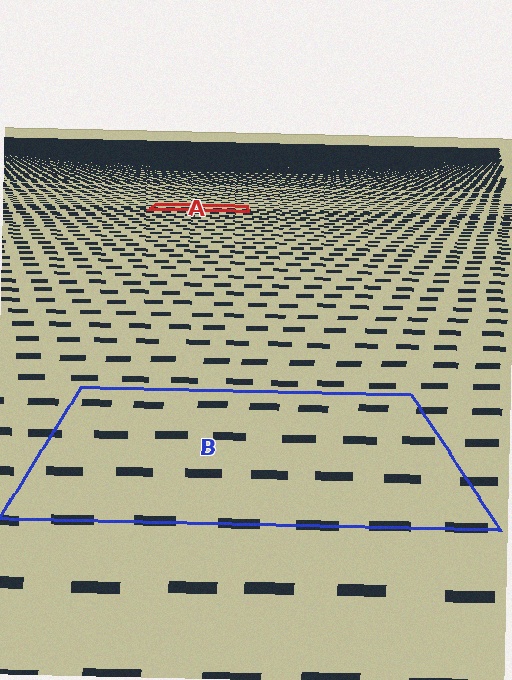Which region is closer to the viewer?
Region B is closer. The texture elements there are larger and more spread out.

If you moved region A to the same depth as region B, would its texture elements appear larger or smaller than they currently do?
They would appear larger. At a closer depth, the same texture elements are projected at a bigger on-screen size.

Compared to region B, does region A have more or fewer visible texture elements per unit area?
Region A has more texture elements per unit area — they are packed more densely because it is farther away.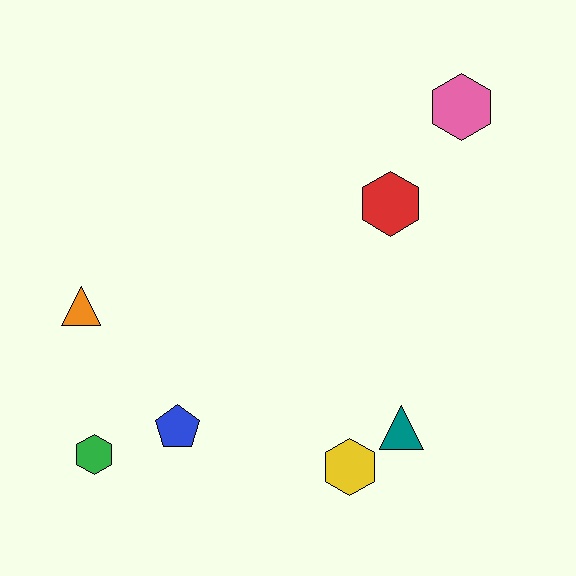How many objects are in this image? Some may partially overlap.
There are 7 objects.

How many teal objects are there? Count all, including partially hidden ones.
There is 1 teal object.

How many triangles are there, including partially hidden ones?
There are 2 triangles.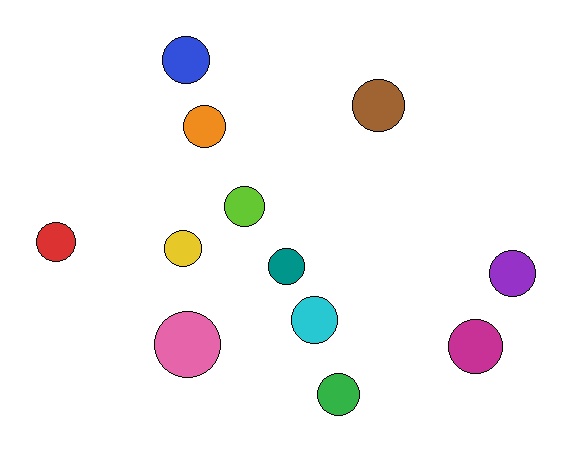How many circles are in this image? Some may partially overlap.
There are 12 circles.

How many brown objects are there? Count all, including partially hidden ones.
There is 1 brown object.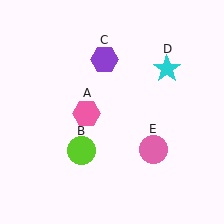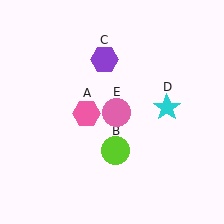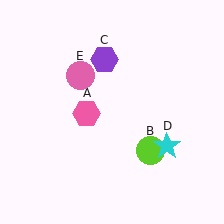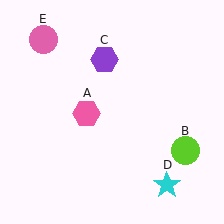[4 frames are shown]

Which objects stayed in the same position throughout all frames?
Pink hexagon (object A) and purple hexagon (object C) remained stationary.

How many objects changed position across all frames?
3 objects changed position: lime circle (object B), cyan star (object D), pink circle (object E).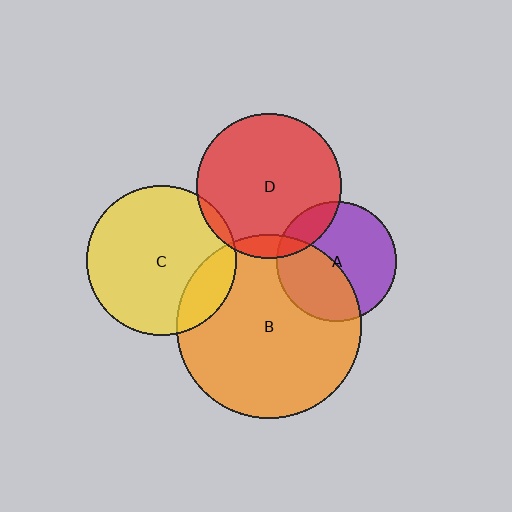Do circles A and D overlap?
Yes.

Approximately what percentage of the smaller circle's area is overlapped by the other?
Approximately 15%.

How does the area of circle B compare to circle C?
Approximately 1.5 times.